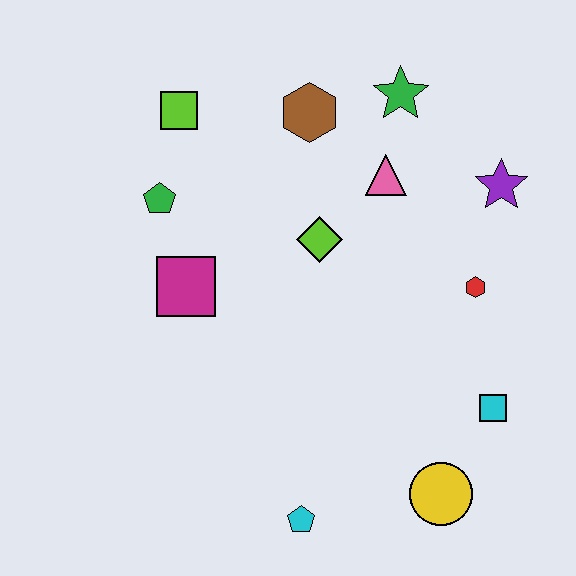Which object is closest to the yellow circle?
The cyan square is closest to the yellow circle.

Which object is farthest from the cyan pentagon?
The green star is farthest from the cyan pentagon.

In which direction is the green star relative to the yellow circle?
The green star is above the yellow circle.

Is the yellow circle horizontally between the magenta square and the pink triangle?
No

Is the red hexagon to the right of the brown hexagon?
Yes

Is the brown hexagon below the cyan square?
No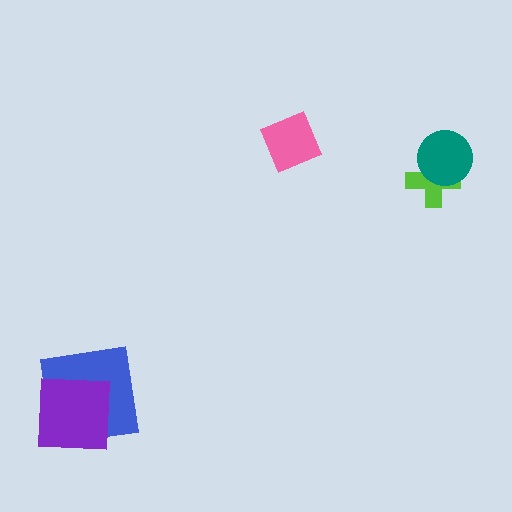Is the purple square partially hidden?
No, no other shape covers it.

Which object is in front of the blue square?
The purple square is in front of the blue square.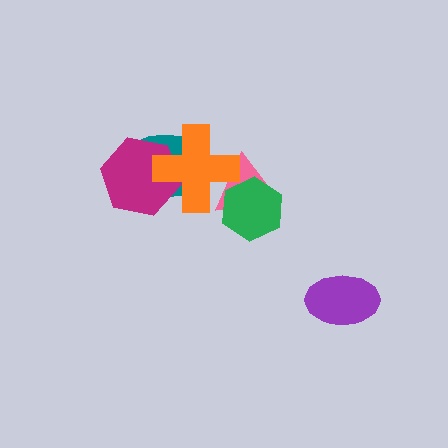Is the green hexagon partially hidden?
No, no other shape covers it.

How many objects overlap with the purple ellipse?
0 objects overlap with the purple ellipse.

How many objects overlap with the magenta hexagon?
2 objects overlap with the magenta hexagon.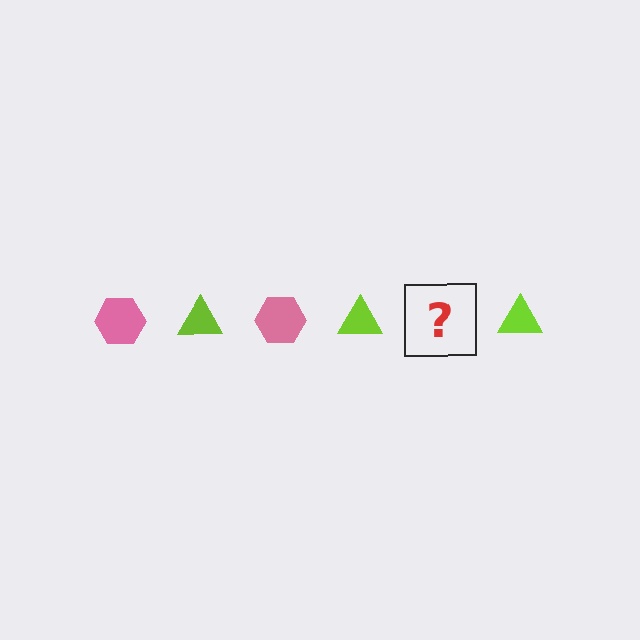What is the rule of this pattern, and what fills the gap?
The rule is that the pattern alternates between pink hexagon and lime triangle. The gap should be filled with a pink hexagon.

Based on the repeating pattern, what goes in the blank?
The blank should be a pink hexagon.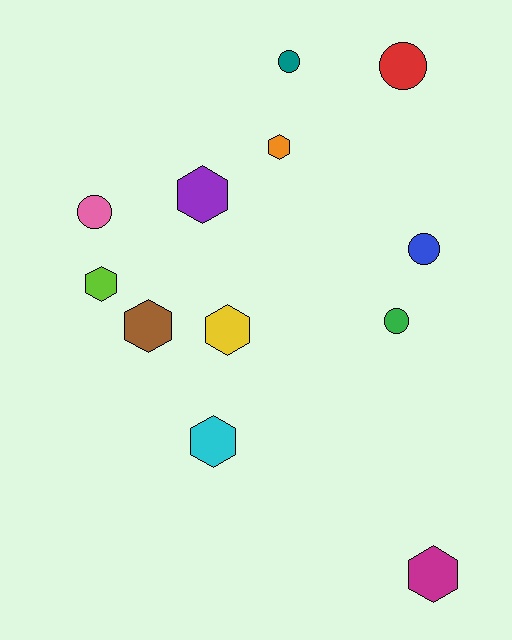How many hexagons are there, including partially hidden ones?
There are 7 hexagons.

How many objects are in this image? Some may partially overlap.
There are 12 objects.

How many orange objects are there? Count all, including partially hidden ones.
There is 1 orange object.